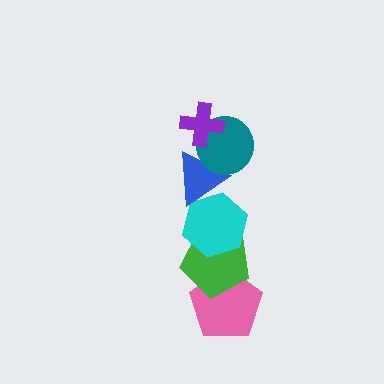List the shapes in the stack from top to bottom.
From top to bottom: the purple cross, the teal circle, the blue triangle, the cyan hexagon, the green pentagon, the pink pentagon.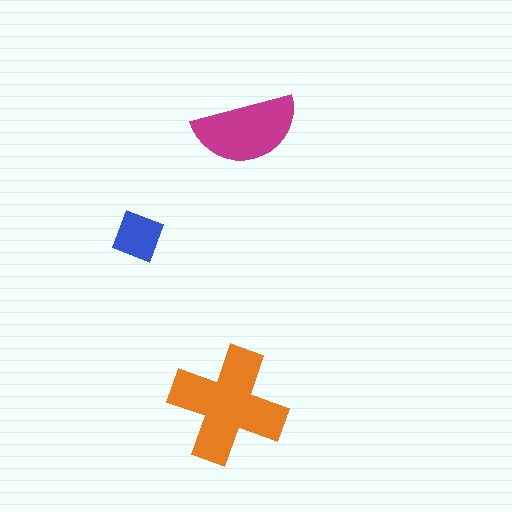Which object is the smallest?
The blue diamond.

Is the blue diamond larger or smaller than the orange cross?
Smaller.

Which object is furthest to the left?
The blue diamond is leftmost.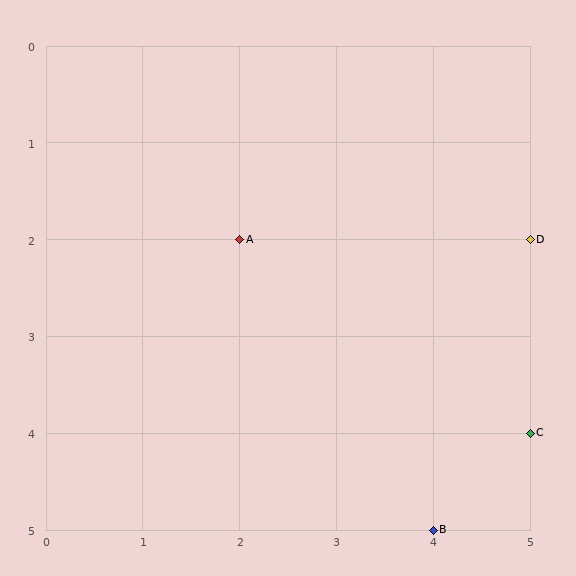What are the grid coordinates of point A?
Point A is at grid coordinates (2, 2).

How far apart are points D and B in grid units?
Points D and B are 1 column and 3 rows apart (about 3.2 grid units diagonally).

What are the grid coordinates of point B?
Point B is at grid coordinates (4, 5).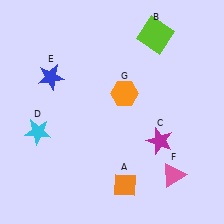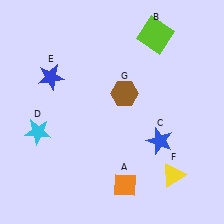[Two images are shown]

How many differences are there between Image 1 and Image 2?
There are 3 differences between the two images.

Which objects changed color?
C changed from magenta to blue. F changed from pink to yellow. G changed from orange to brown.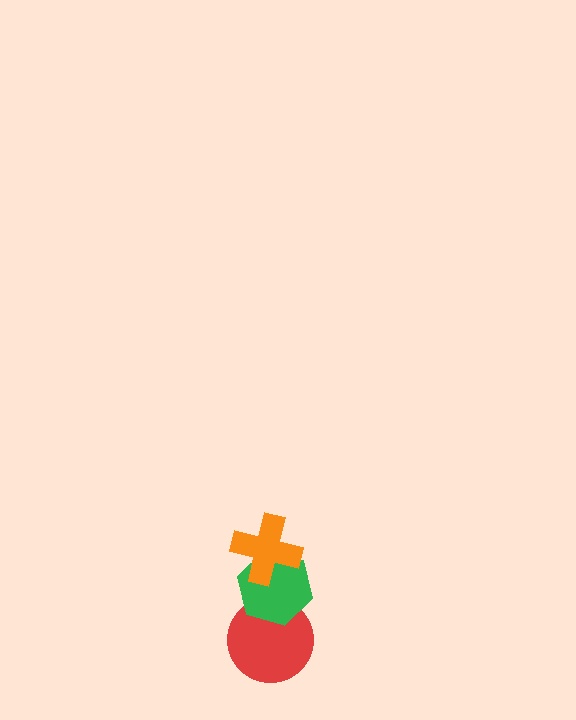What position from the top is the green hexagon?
The green hexagon is 2nd from the top.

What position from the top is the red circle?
The red circle is 3rd from the top.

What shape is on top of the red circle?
The green hexagon is on top of the red circle.